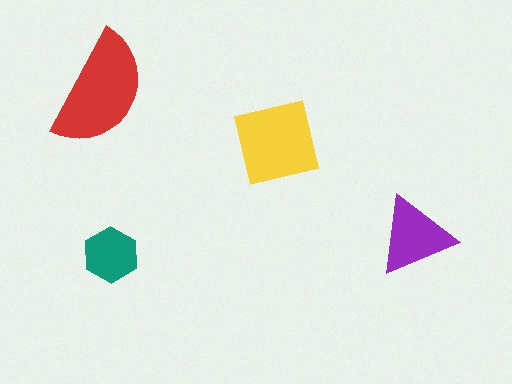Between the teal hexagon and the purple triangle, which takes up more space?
The purple triangle.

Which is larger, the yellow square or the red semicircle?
The red semicircle.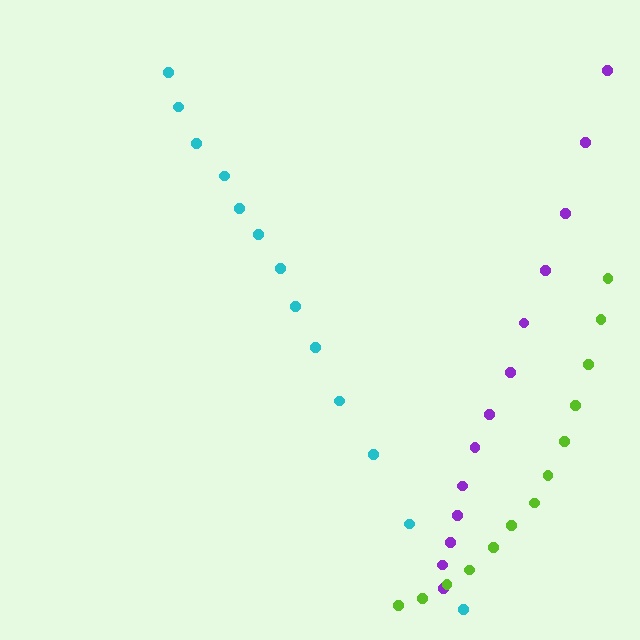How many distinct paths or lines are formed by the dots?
There are 3 distinct paths.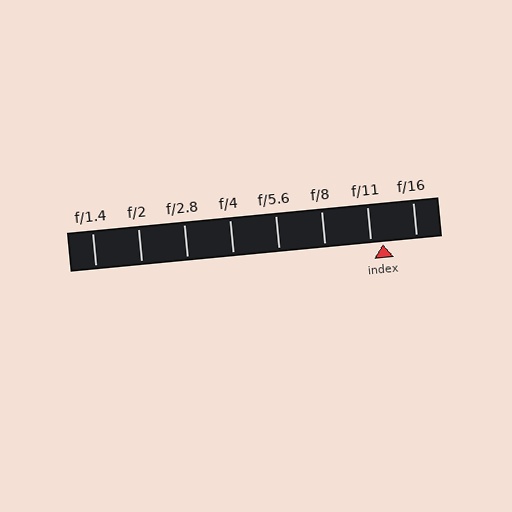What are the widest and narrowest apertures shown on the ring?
The widest aperture shown is f/1.4 and the narrowest is f/16.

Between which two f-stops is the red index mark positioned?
The index mark is between f/11 and f/16.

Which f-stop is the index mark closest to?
The index mark is closest to f/11.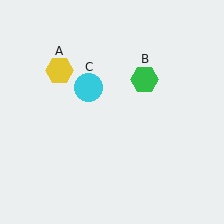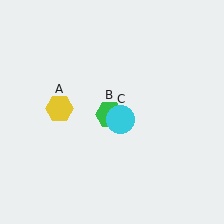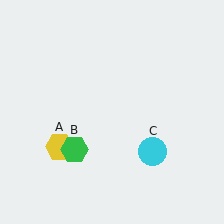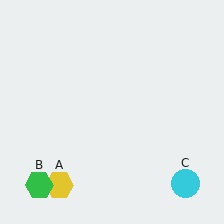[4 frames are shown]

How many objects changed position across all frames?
3 objects changed position: yellow hexagon (object A), green hexagon (object B), cyan circle (object C).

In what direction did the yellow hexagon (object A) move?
The yellow hexagon (object A) moved down.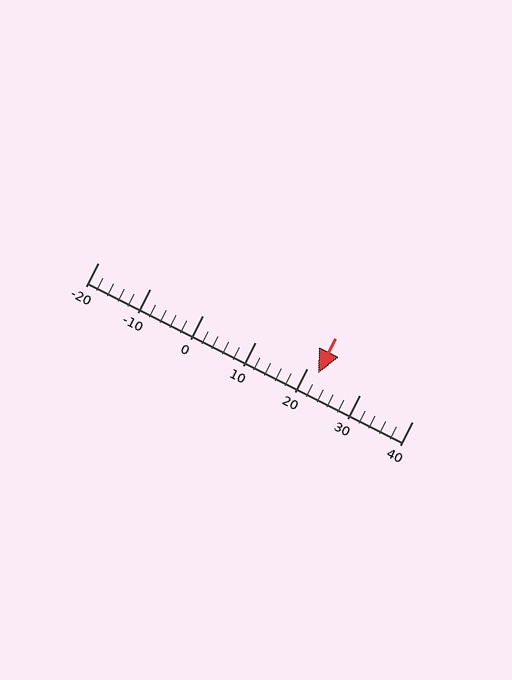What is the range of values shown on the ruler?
The ruler shows values from -20 to 40.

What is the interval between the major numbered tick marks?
The major tick marks are spaced 10 units apart.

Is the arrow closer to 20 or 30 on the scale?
The arrow is closer to 20.